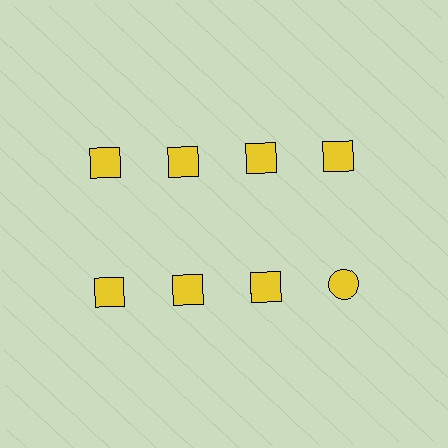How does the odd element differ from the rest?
It has a different shape: circle instead of square.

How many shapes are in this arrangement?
There are 8 shapes arranged in a grid pattern.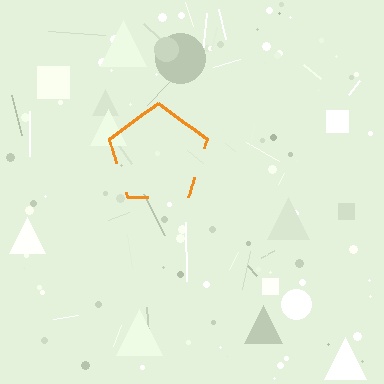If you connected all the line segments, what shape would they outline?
They would outline a pentagon.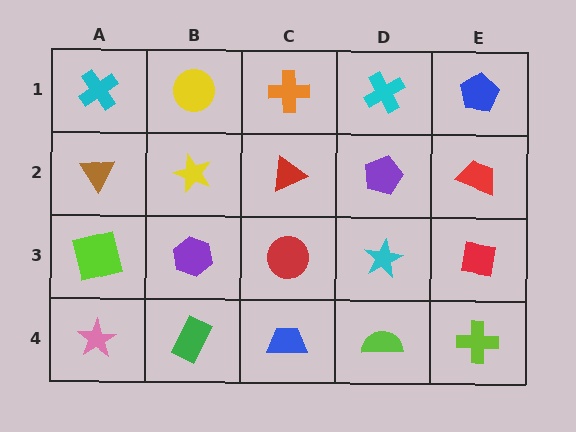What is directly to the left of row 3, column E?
A cyan star.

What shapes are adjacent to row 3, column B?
A yellow star (row 2, column B), a green rectangle (row 4, column B), a lime square (row 3, column A), a red circle (row 3, column C).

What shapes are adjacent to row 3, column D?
A purple pentagon (row 2, column D), a lime semicircle (row 4, column D), a red circle (row 3, column C), a red square (row 3, column E).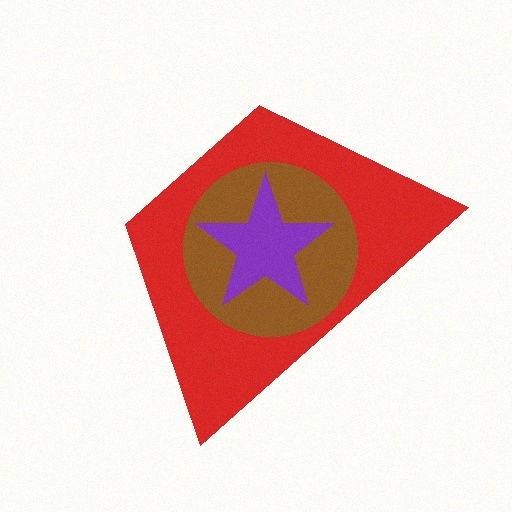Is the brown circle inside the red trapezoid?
Yes.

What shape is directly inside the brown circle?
The purple star.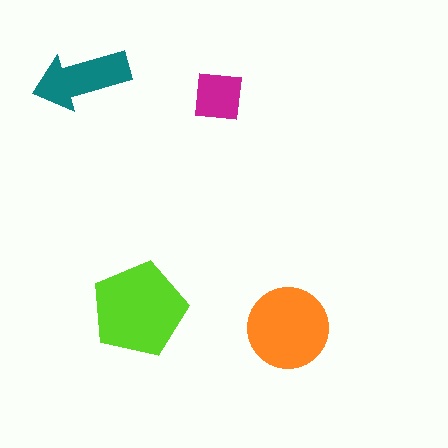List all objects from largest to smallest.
The lime pentagon, the orange circle, the teal arrow, the magenta square.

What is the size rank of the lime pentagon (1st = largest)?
1st.